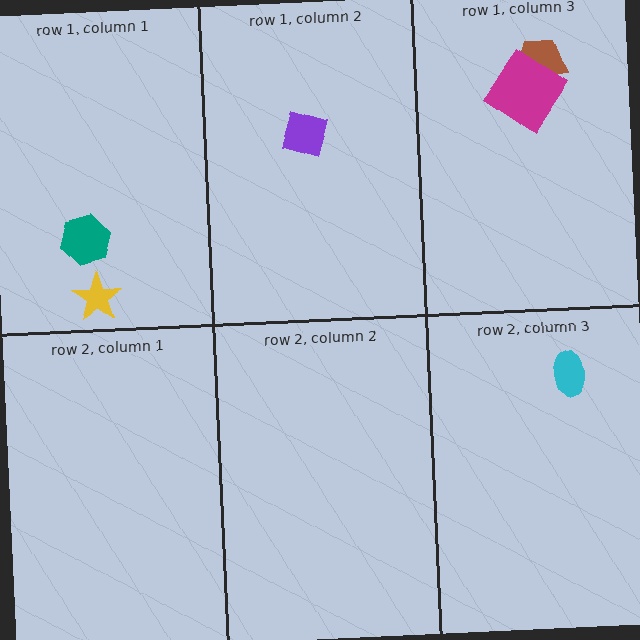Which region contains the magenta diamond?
The row 1, column 3 region.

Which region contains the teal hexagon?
The row 1, column 1 region.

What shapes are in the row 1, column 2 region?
The purple diamond.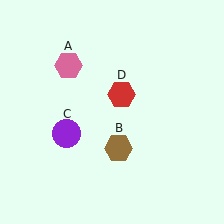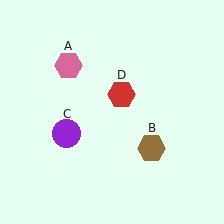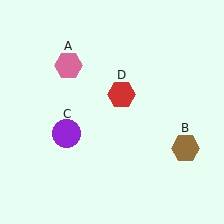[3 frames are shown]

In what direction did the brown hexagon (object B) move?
The brown hexagon (object B) moved right.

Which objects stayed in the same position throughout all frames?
Pink hexagon (object A) and purple circle (object C) and red hexagon (object D) remained stationary.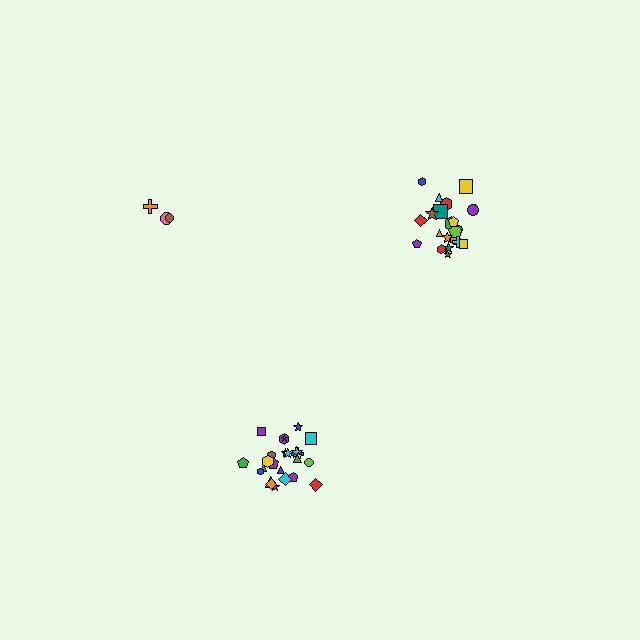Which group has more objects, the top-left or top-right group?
The top-right group.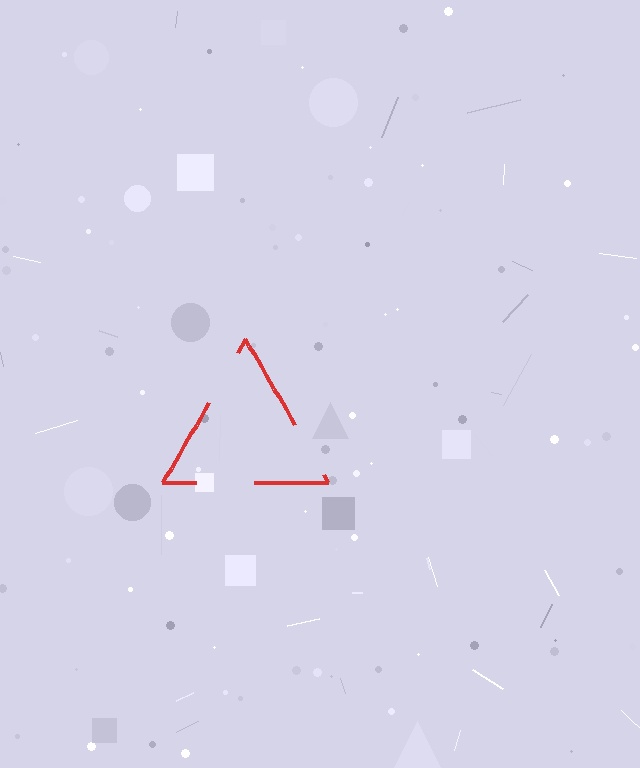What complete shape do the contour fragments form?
The contour fragments form a triangle.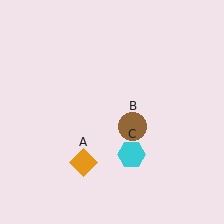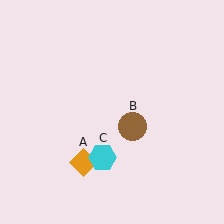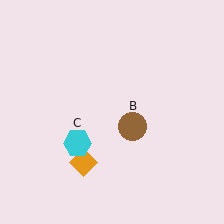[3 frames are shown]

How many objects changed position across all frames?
1 object changed position: cyan hexagon (object C).